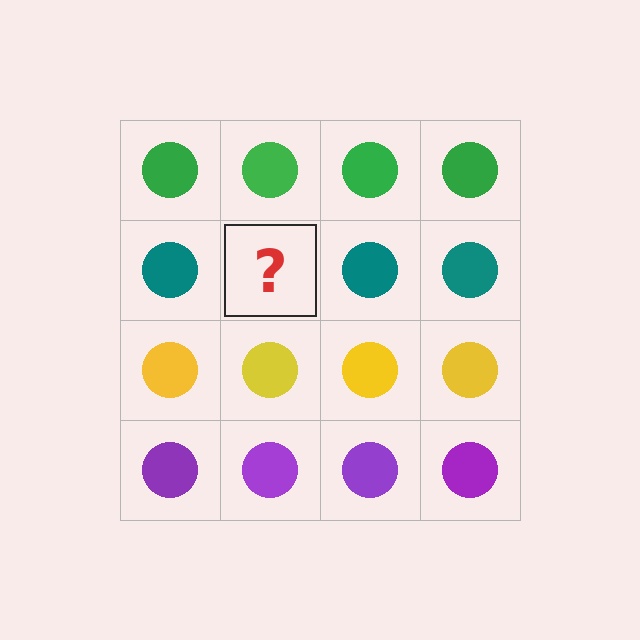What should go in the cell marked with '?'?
The missing cell should contain a teal circle.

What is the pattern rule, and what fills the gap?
The rule is that each row has a consistent color. The gap should be filled with a teal circle.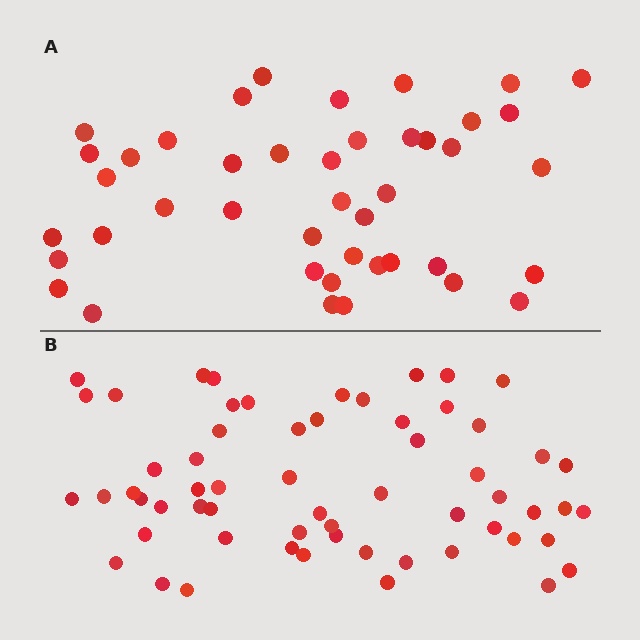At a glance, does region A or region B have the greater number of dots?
Region B (the bottom region) has more dots.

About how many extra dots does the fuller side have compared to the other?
Region B has approximately 15 more dots than region A.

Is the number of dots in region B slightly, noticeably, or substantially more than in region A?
Region B has noticeably more, but not dramatically so. The ratio is roughly 1.4 to 1.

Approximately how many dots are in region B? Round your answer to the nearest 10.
About 60 dots.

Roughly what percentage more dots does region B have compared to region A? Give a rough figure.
About 40% more.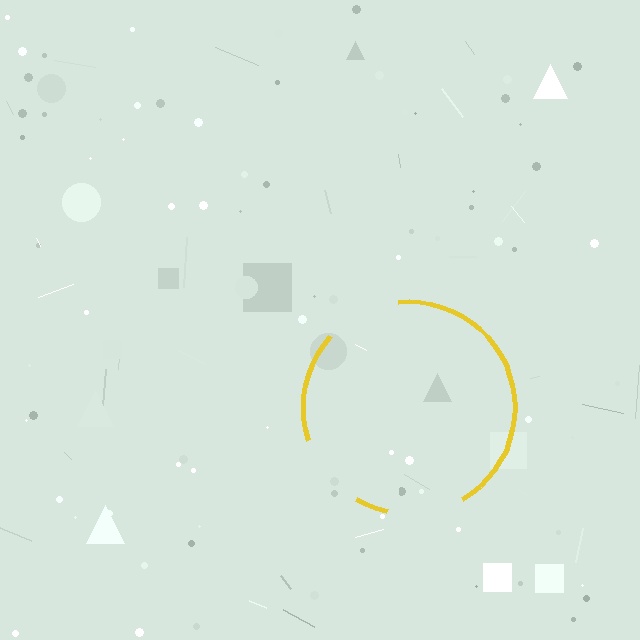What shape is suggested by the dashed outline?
The dashed outline suggests a circle.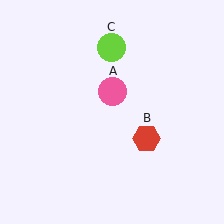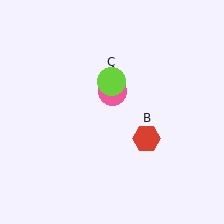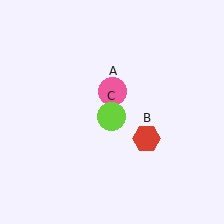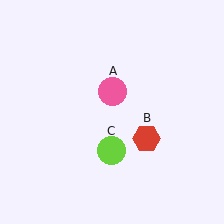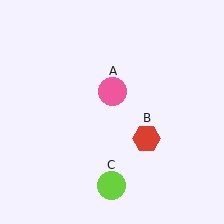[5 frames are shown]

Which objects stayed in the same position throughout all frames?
Pink circle (object A) and red hexagon (object B) remained stationary.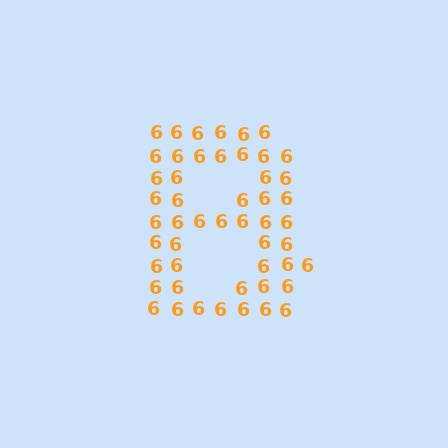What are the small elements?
The small elements are digit 6's.